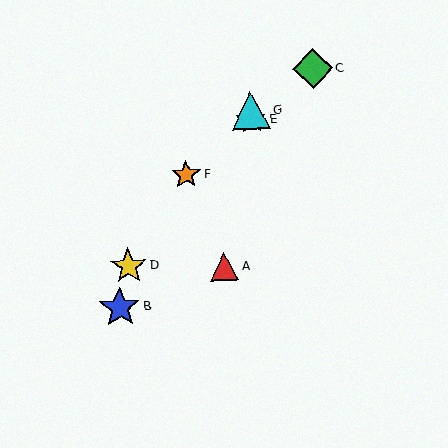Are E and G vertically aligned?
Yes, both are at x≈251.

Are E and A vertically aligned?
No, E is at x≈251 and A is at x≈224.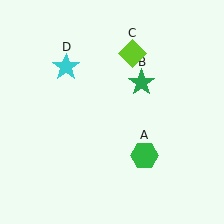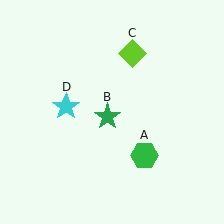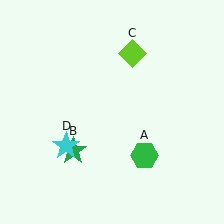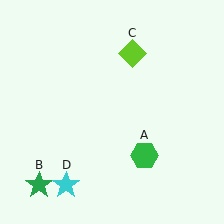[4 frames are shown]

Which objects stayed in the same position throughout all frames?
Green hexagon (object A) and lime diamond (object C) remained stationary.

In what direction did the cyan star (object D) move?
The cyan star (object D) moved down.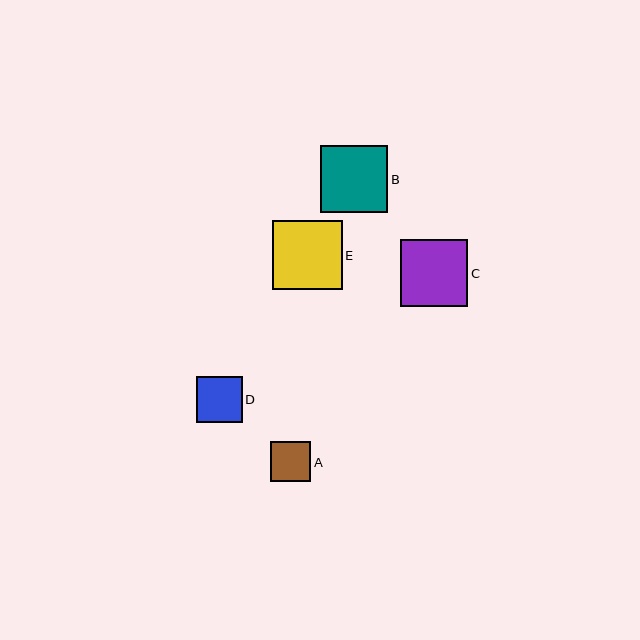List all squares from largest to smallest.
From largest to smallest: E, B, C, D, A.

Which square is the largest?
Square E is the largest with a size of approximately 69 pixels.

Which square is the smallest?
Square A is the smallest with a size of approximately 40 pixels.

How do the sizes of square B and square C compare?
Square B and square C are approximately the same size.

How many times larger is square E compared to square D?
Square E is approximately 1.5 times the size of square D.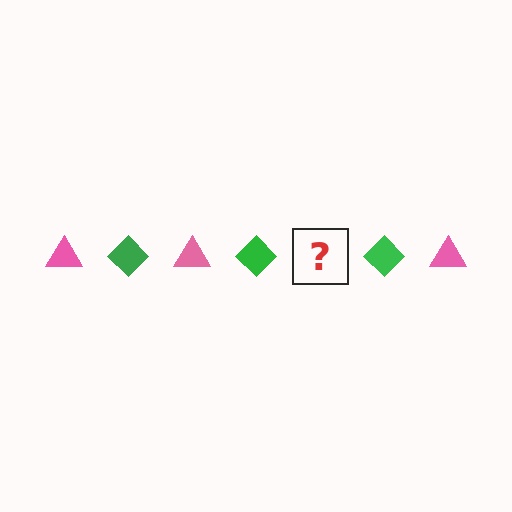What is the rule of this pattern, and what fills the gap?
The rule is that the pattern alternates between pink triangle and green diamond. The gap should be filled with a pink triangle.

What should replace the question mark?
The question mark should be replaced with a pink triangle.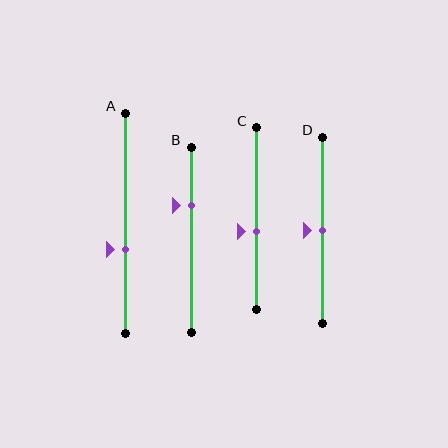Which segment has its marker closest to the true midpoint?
Segment D has its marker closest to the true midpoint.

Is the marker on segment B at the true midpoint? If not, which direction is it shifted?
No, the marker on segment B is shifted upward by about 19% of the segment length.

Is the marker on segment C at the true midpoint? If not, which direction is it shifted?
No, the marker on segment C is shifted downward by about 7% of the segment length.